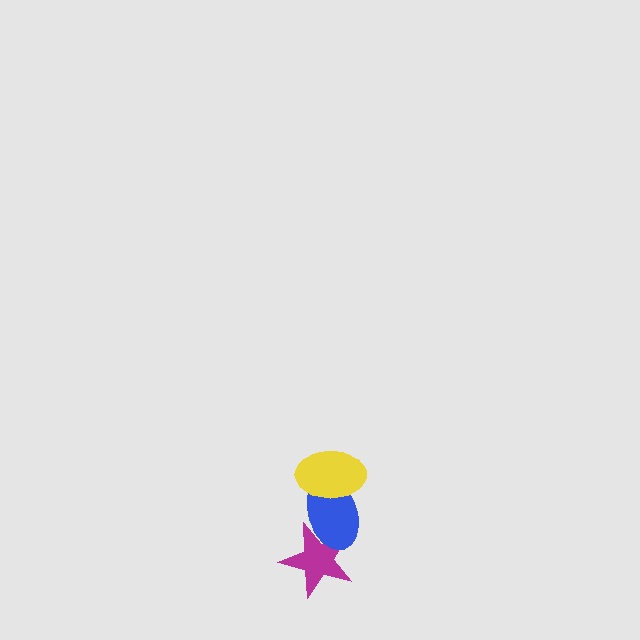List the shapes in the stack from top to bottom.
From top to bottom: the yellow ellipse, the blue ellipse, the magenta star.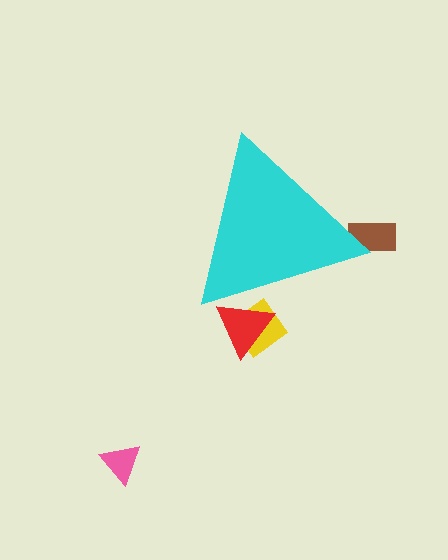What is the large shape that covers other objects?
A cyan triangle.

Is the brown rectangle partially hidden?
Yes, the brown rectangle is partially hidden behind the cyan triangle.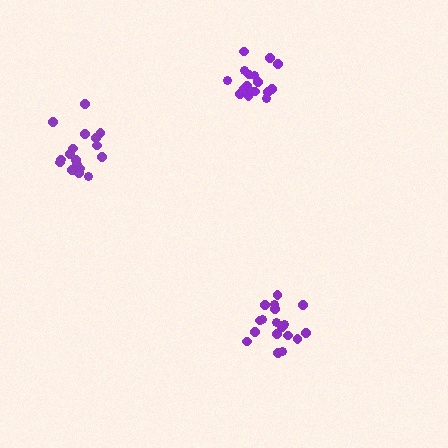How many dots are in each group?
Group 1: 18 dots, Group 2: 18 dots, Group 3: 17 dots (53 total).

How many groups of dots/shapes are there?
There are 3 groups.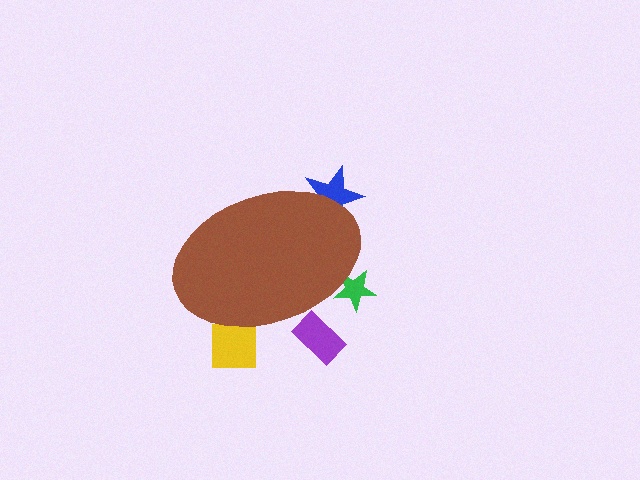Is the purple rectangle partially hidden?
Yes, the purple rectangle is partially hidden behind the brown ellipse.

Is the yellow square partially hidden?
Yes, the yellow square is partially hidden behind the brown ellipse.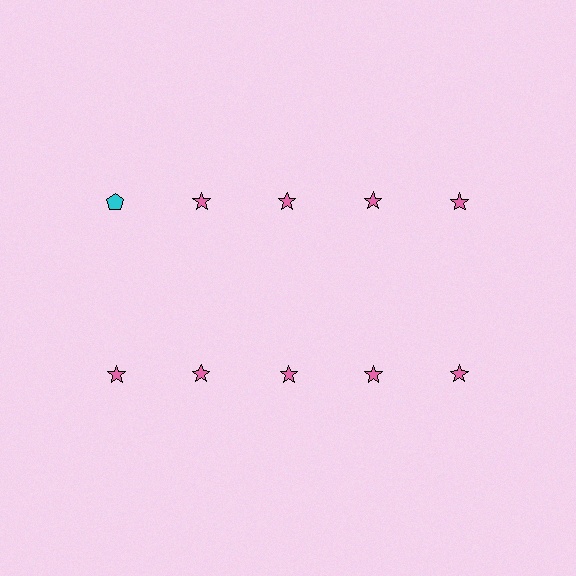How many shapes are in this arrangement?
There are 10 shapes arranged in a grid pattern.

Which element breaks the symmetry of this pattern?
The cyan pentagon in the top row, leftmost column breaks the symmetry. All other shapes are pink stars.